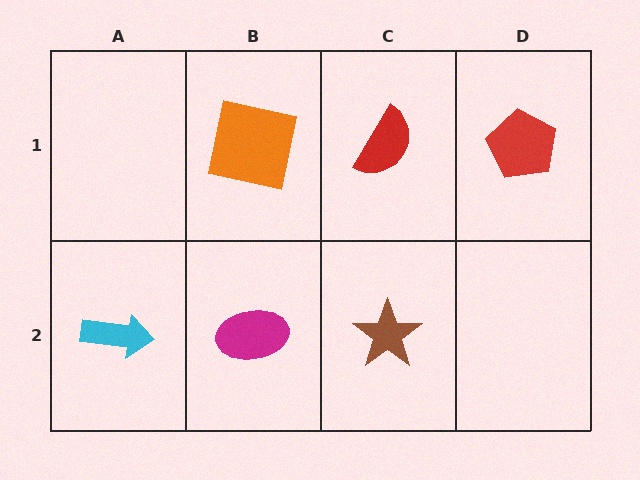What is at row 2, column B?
A magenta ellipse.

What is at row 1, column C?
A red semicircle.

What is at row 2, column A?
A cyan arrow.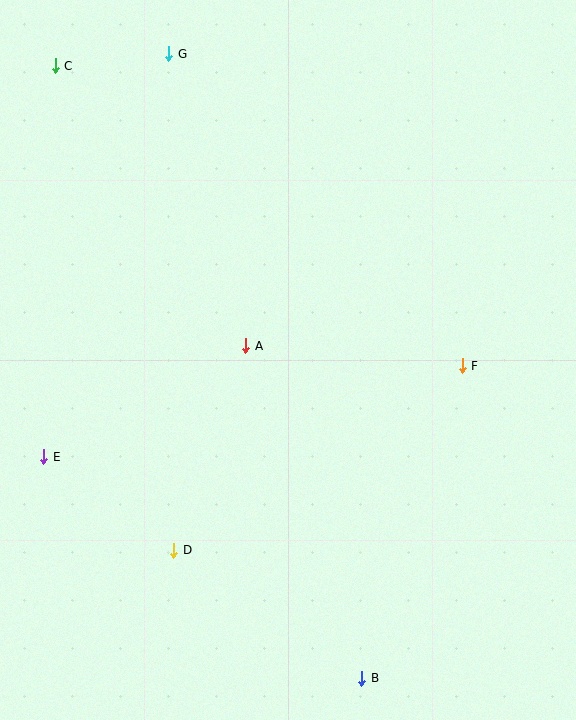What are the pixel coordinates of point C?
Point C is at (55, 66).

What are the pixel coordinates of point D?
Point D is at (174, 550).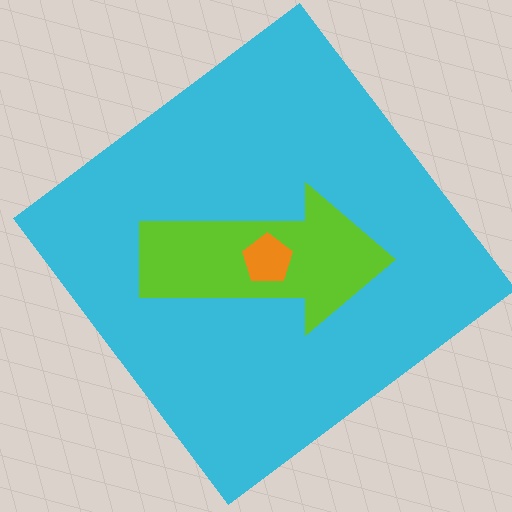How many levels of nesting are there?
3.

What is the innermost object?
The orange pentagon.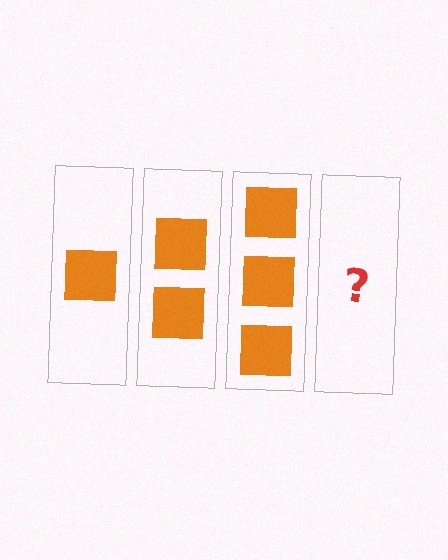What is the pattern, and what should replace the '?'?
The pattern is that each step adds one more square. The '?' should be 4 squares.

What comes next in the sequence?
The next element should be 4 squares.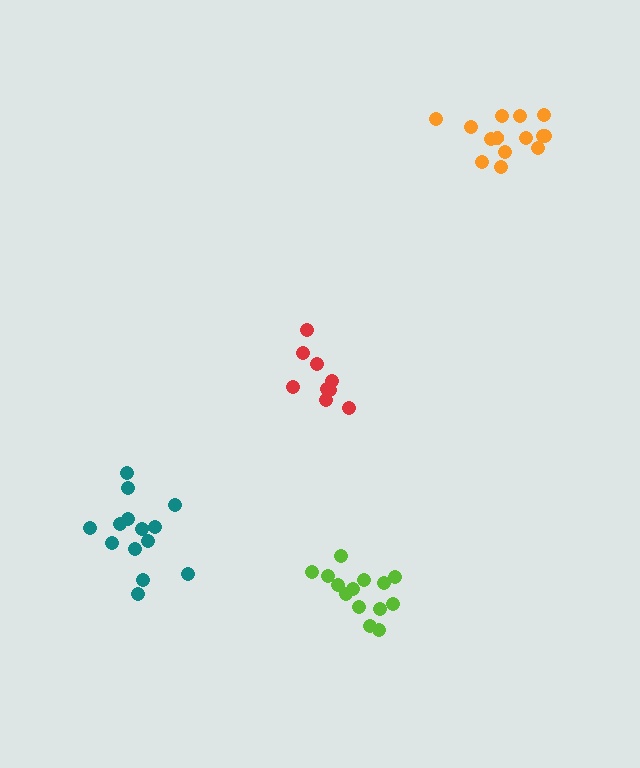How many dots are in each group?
Group 1: 9 dots, Group 2: 14 dots, Group 3: 14 dots, Group 4: 14 dots (51 total).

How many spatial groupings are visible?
There are 4 spatial groupings.